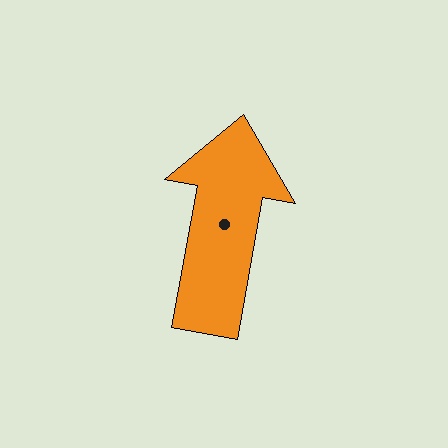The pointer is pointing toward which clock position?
Roughly 12 o'clock.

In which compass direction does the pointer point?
North.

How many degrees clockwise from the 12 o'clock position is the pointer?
Approximately 10 degrees.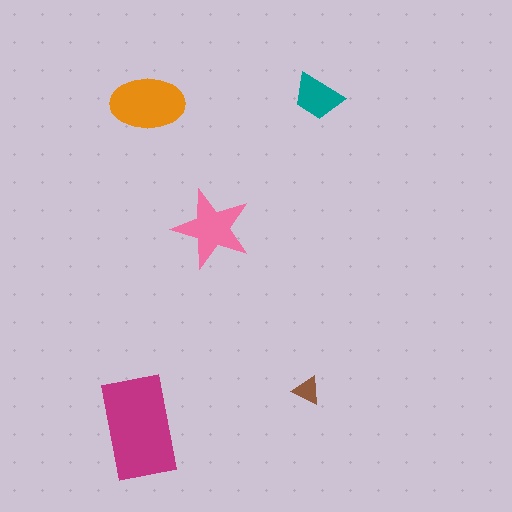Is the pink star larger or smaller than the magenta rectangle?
Smaller.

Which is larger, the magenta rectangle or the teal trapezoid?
The magenta rectangle.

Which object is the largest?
The magenta rectangle.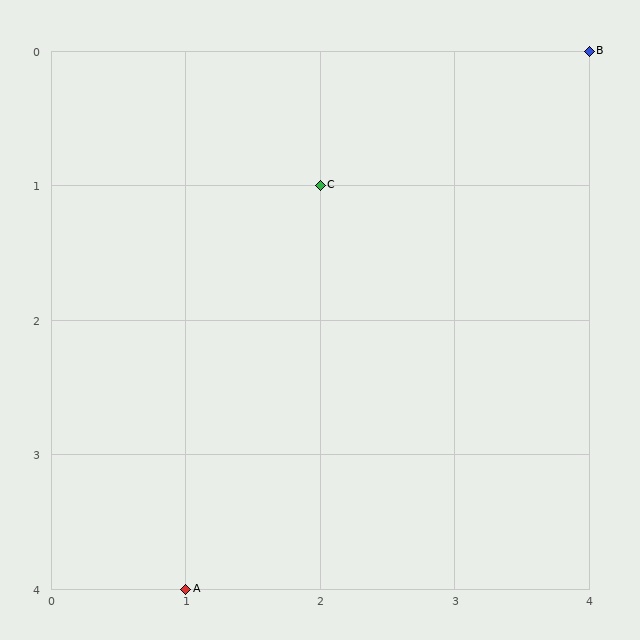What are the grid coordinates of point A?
Point A is at grid coordinates (1, 4).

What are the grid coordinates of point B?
Point B is at grid coordinates (4, 0).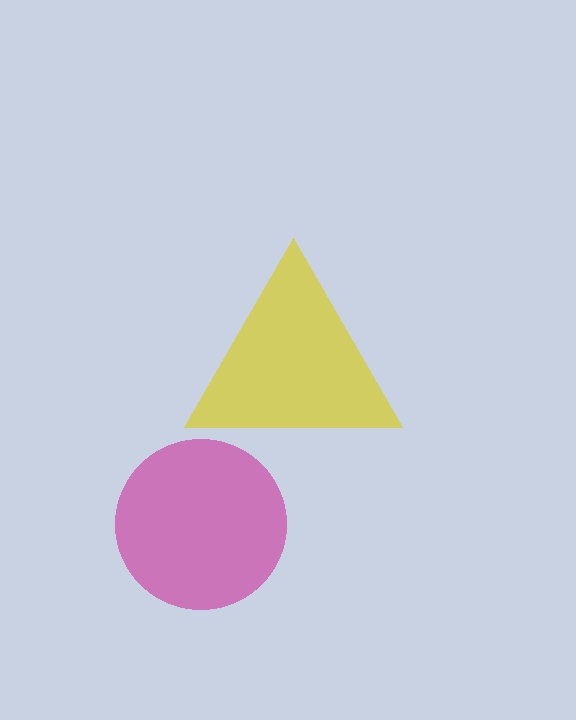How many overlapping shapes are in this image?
There are 2 overlapping shapes in the image.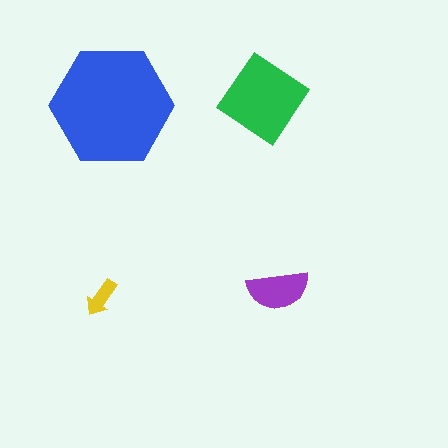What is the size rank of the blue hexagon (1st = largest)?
1st.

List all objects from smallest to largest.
The yellow arrow, the purple semicircle, the green diamond, the blue hexagon.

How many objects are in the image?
There are 4 objects in the image.